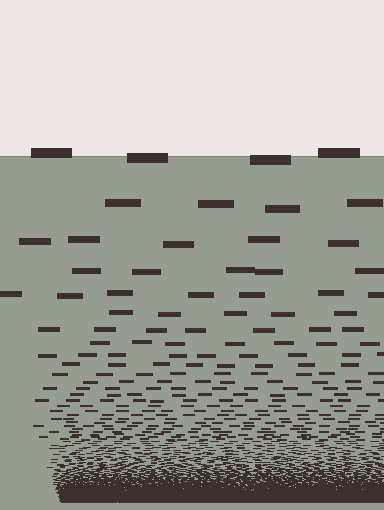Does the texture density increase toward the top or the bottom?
Density increases toward the bottom.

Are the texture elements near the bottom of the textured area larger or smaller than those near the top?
Smaller. The gradient is inverted — elements near the bottom are smaller and denser.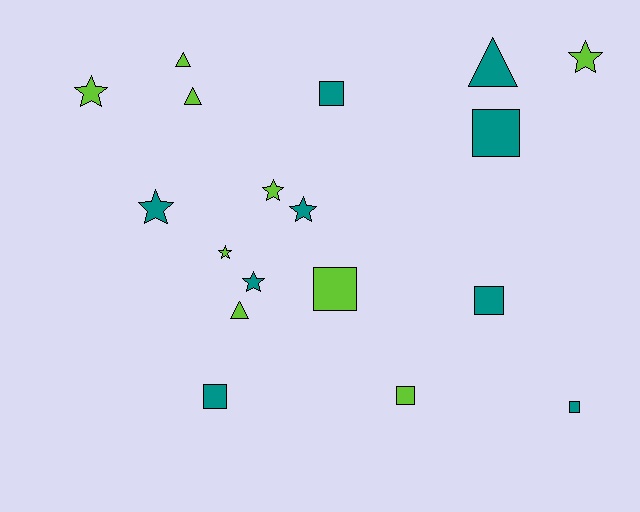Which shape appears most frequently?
Star, with 7 objects.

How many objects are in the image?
There are 18 objects.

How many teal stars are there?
There are 3 teal stars.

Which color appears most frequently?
Teal, with 9 objects.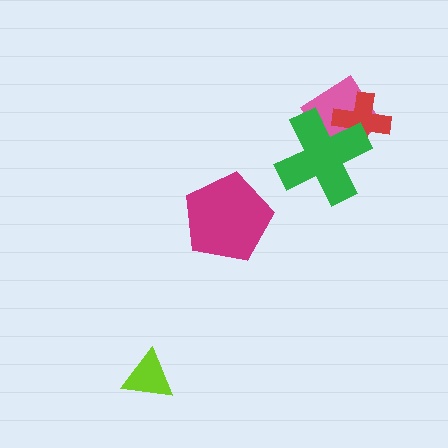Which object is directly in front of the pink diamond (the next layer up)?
The red cross is directly in front of the pink diamond.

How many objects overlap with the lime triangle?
0 objects overlap with the lime triangle.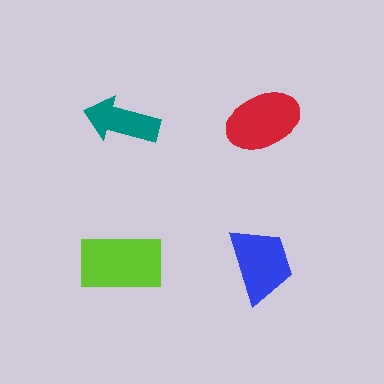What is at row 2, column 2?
A blue trapezoid.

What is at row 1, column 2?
A red ellipse.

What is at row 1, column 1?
A teal arrow.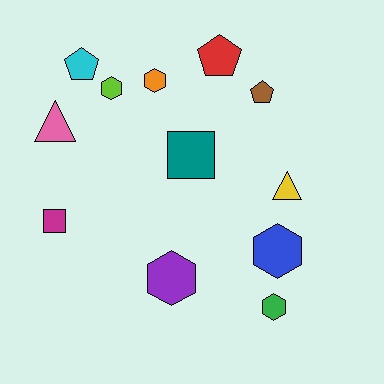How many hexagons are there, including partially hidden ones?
There are 5 hexagons.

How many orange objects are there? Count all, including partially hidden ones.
There is 1 orange object.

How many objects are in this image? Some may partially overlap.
There are 12 objects.